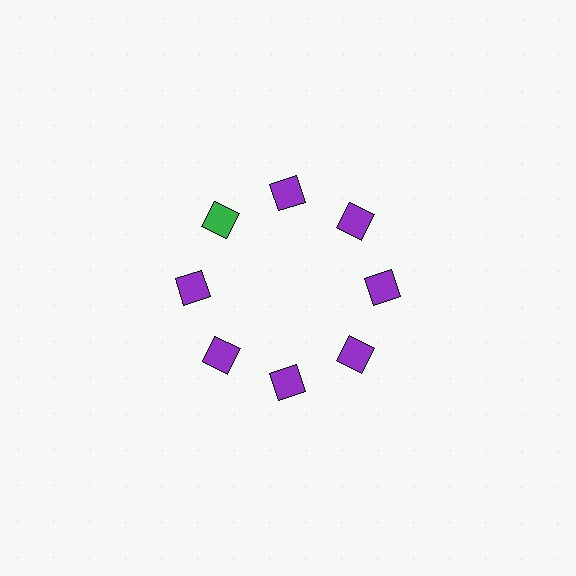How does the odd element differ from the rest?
It has a different color: green instead of purple.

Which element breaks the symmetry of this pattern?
The green diamond at roughly the 10 o'clock position breaks the symmetry. All other shapes are purple diamonds.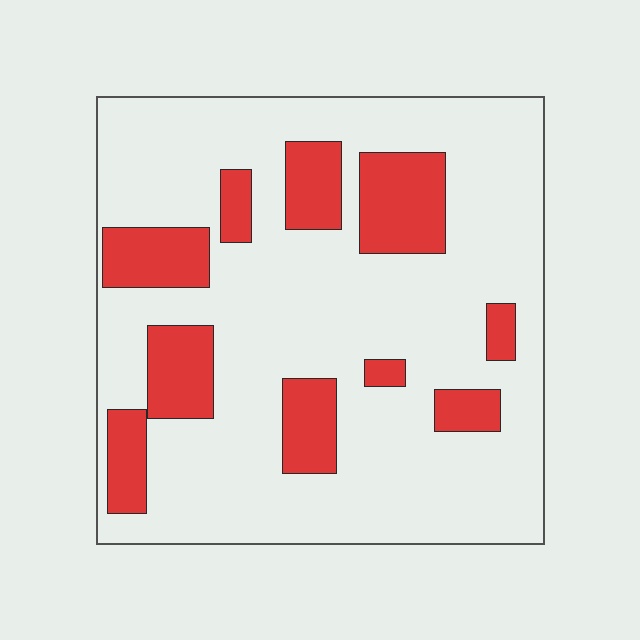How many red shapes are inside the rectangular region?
10.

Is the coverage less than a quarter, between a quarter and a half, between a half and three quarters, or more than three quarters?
Less than a quarter.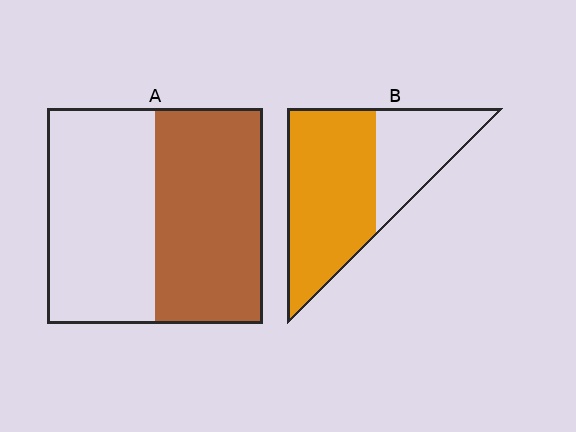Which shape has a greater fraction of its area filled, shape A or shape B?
Shape B.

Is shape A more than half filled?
Roughly half.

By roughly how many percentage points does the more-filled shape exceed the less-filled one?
By roughly 15 percentage points (B over A).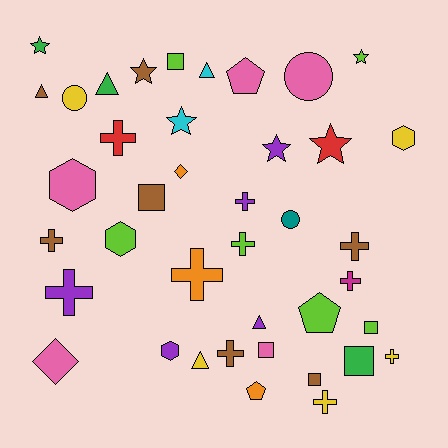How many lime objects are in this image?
There are 6 lime objects.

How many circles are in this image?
There are 3 circles.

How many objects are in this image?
There are 40 objects.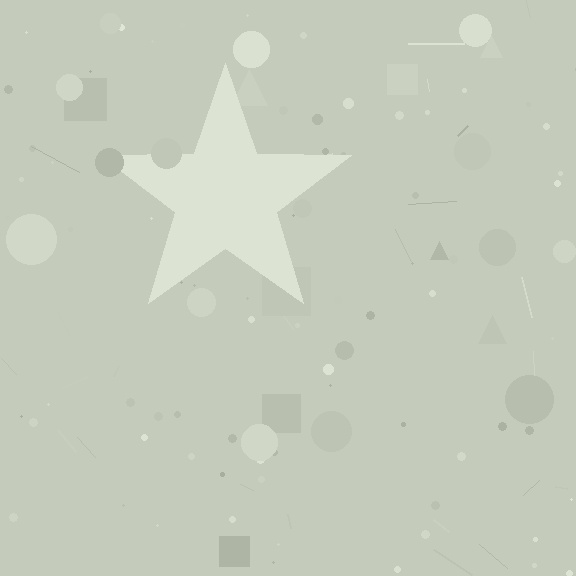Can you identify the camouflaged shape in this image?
The camouflaged shape is a star.